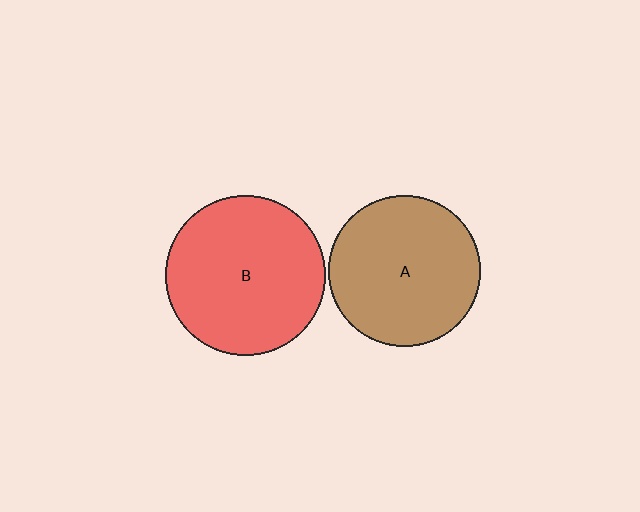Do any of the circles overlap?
No, none of the circles overlap.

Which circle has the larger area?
Circle B (red).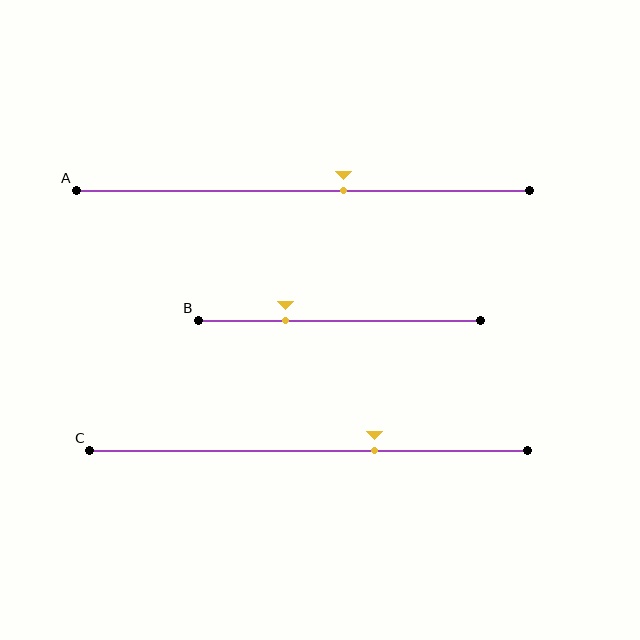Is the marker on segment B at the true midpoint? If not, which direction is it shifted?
No, the marker on segment B is shifted to the left by about 19% of the segment length.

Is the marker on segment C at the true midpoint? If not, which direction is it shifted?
No, the marker on segment C is shifted to the right by about 15% of the segment length.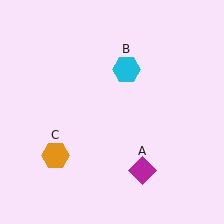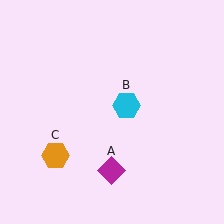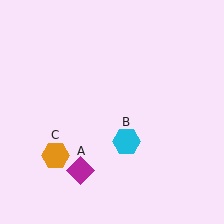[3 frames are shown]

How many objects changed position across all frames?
2 objects changed position: magenta diamond (object A), cyan hexagon (object B).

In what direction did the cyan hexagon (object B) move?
The cyan hexagon (object B) moved down.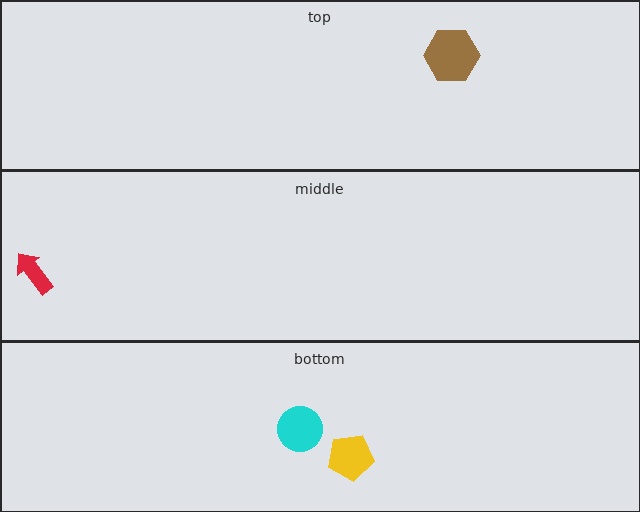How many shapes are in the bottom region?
2.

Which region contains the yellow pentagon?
The bottom region.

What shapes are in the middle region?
The red arrow.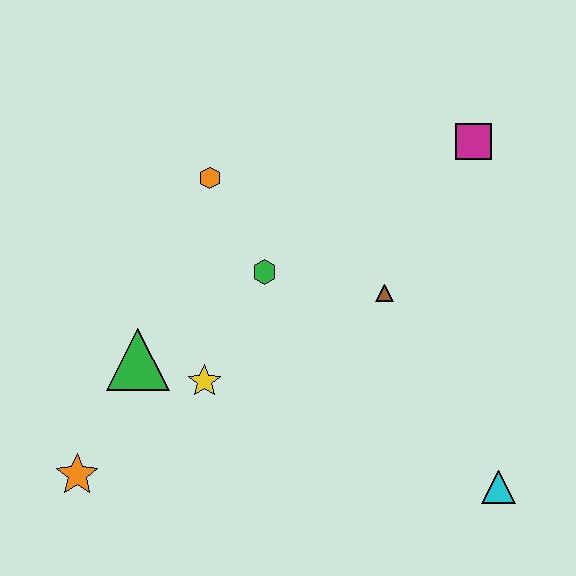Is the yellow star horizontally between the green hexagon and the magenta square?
No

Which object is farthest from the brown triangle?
The orange star is farthest from the brown triangle.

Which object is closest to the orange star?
The green triangle is closest to the orange star.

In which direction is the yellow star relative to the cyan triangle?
The yellow star is to the left of the cyan triangle.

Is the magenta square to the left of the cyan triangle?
Yes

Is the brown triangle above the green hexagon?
No